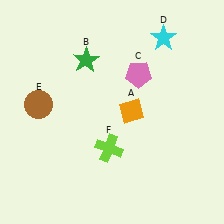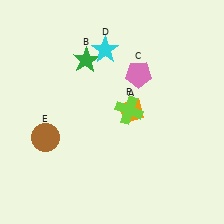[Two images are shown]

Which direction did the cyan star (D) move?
The cyan star (D) moved left.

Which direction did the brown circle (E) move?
The brown circle (E) moved down.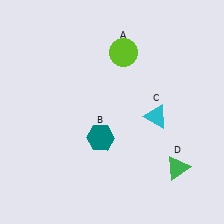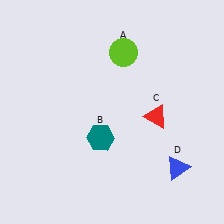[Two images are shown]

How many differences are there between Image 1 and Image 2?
There are 2 differences between the two images.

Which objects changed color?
C changed from cyan to red. D changed from green to blue.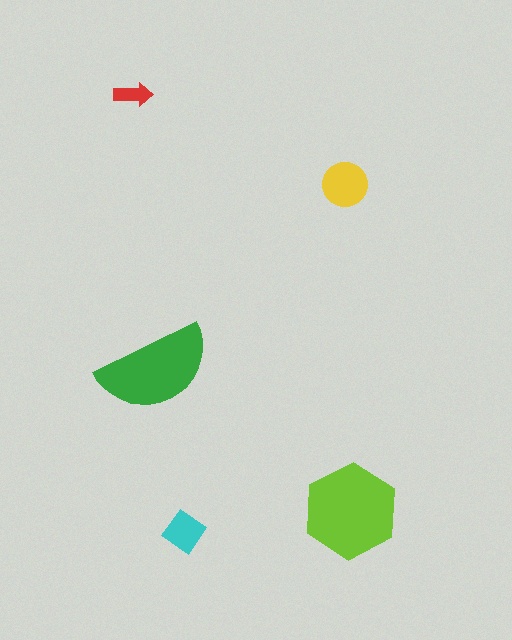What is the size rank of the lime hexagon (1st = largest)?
1st.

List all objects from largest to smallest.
The lime hexagon, the green semicircle, the yellow circle, the cyan diamond, the red arrow.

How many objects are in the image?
There are 5 objects in the image.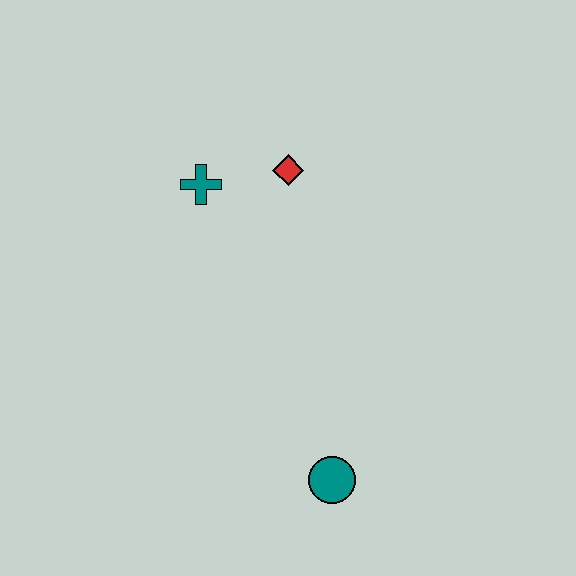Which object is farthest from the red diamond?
The teal circle is farthest from the red diamond.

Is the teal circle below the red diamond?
Yes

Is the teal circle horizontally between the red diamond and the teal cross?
No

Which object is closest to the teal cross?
The red diamond is closest to the teal cross.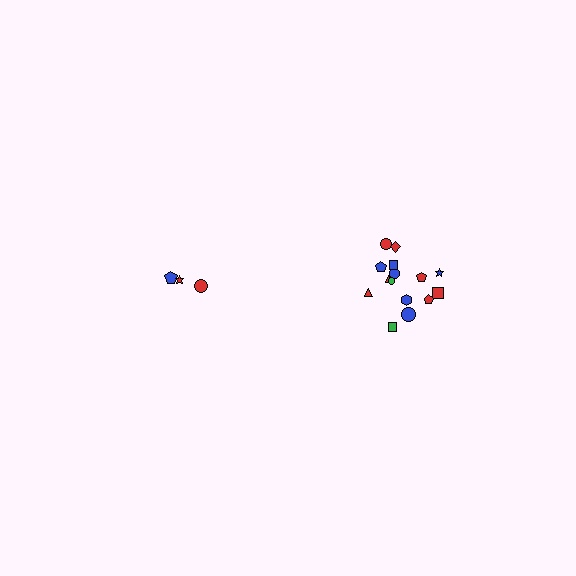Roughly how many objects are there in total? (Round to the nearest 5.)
Roughly 20 objects in total.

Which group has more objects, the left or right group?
The right group.